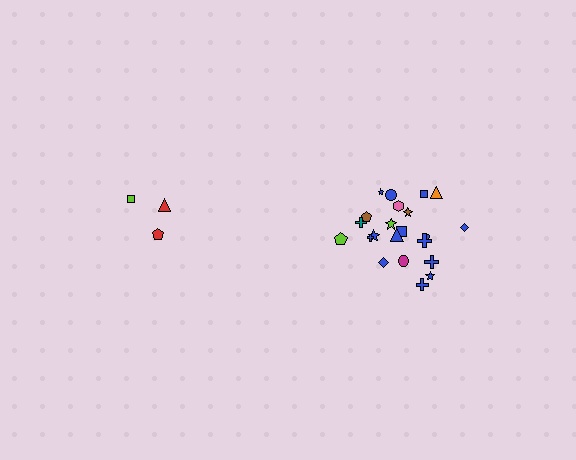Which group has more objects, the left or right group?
The right group.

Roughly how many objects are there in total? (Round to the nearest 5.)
Roughly 25 objects in total.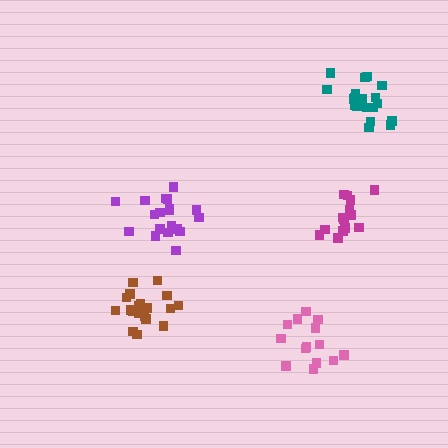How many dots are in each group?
Group 1: 19 dots, Group 2: 15 dots, Group 3: 14 dots, Group 4: 20 dots, Group 5: 19 dots (87 total).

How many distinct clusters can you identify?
There are 5 distinct clusters.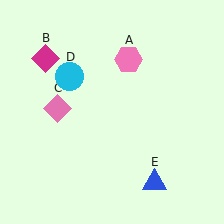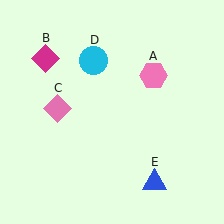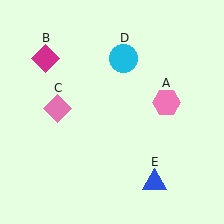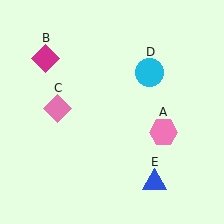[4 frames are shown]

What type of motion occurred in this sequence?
The pink hexagon (object A), cyan circle (object D) rotated clockwise around the center of the scene.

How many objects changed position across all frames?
2 objects changed position: pink hexagon (object A), cyan circle (object D).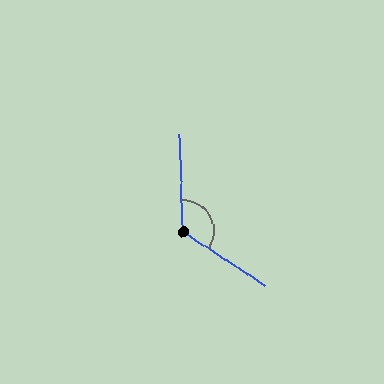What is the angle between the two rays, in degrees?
Approximately 126 degrees.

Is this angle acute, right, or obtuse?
It is obtuse.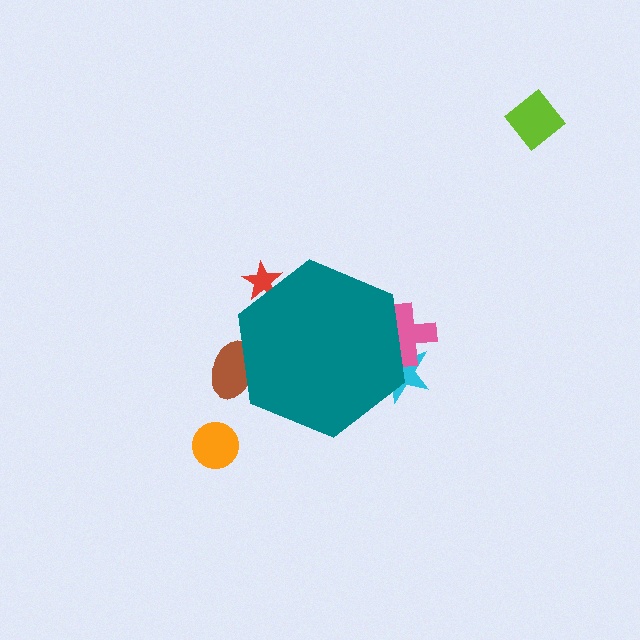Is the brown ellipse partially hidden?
Yes, the brown ellipse is partially hidden behind the teal hexagon.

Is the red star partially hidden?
Yes, the red star is partially hidden behind the teal hexagon.